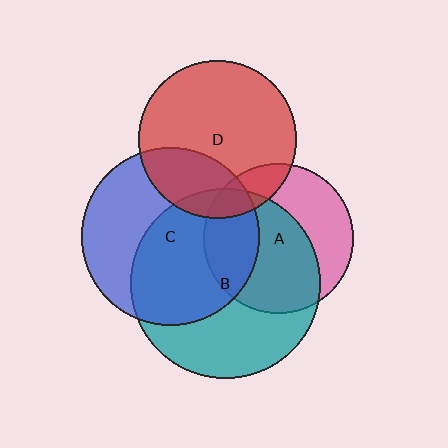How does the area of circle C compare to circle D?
Approximately 1.3 times.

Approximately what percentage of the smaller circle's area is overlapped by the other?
Approximately 10%.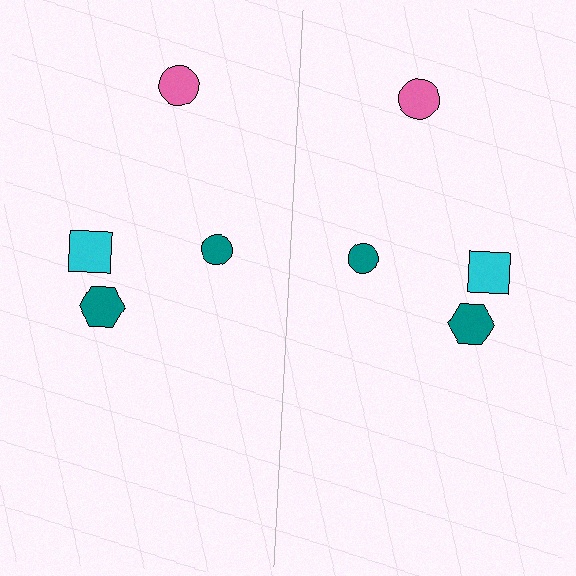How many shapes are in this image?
There are 8 shapes in this image.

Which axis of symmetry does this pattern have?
The pattern has a vertical axis of symmetry running through the center of the image.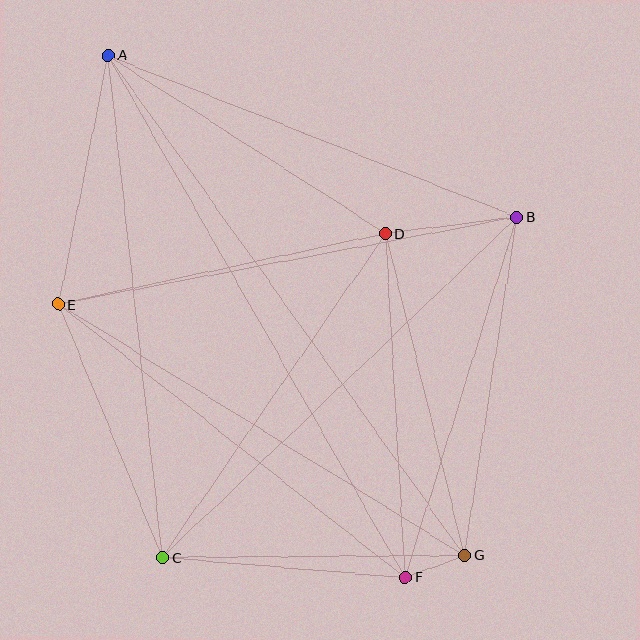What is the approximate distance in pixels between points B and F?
The distance between B and F is approximately 377 pixels.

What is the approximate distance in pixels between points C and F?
The distance between C and F is approximately 244 pixels.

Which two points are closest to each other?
Points F and G are closest to each other.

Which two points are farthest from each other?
Points A and G are farthest from each other.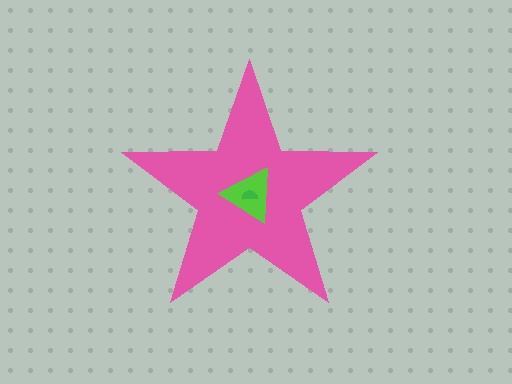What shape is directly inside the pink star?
The lime triangle.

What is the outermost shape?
The pink star.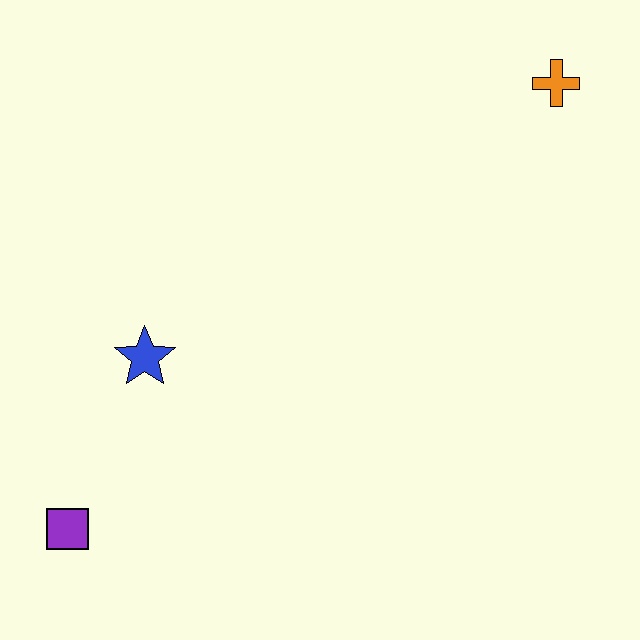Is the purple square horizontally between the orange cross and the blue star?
No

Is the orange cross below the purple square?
No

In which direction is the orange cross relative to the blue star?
The orange cross is to the right of the blue star.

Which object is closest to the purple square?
The blue star is closest to the purple square.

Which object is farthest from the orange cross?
The purple square is farthest from the orange cross.